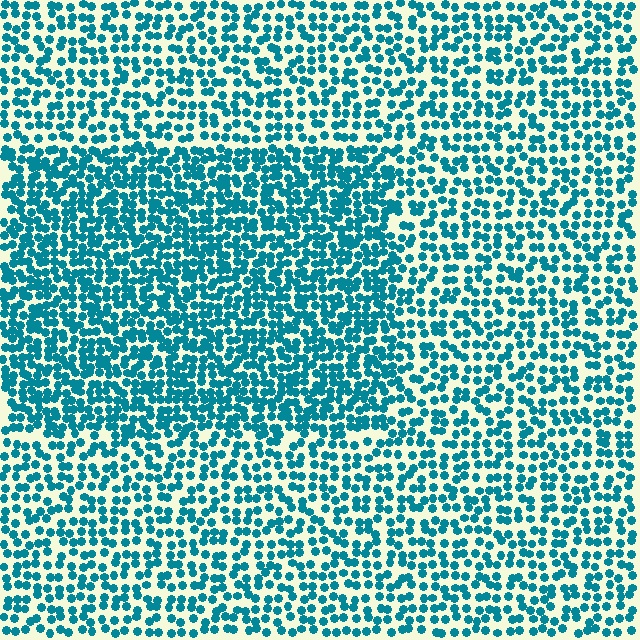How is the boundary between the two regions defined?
The boundary is defined by a change in element density (approximately 1.6x ratio). All elements are the same color, size, and shape.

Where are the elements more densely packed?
The elements are more densely packed inside the rectangle boundary.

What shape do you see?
I see a rectangle.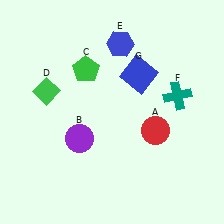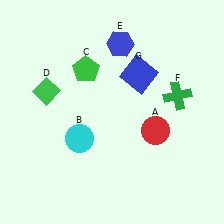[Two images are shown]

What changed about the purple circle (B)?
In Image 1, B is purple. In Image 2, it changed to cyan.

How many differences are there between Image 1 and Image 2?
There are 2 differences between the two images.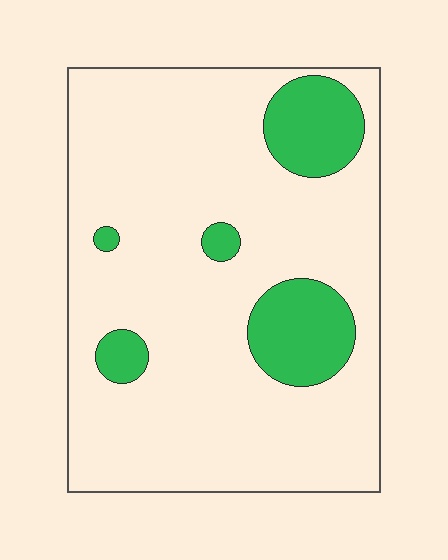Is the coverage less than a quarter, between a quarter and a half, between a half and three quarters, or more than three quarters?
Less than a quarter.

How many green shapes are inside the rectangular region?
5.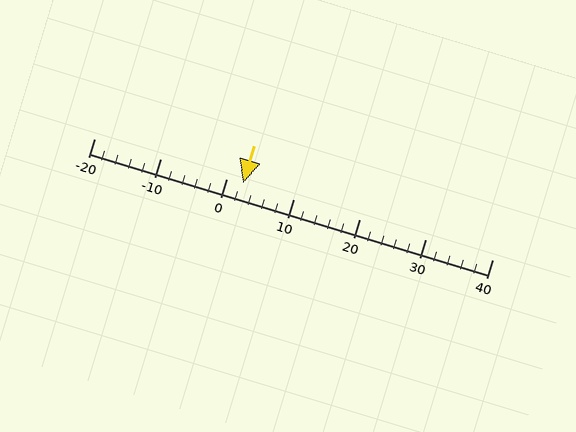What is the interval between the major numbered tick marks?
The major tick marks are spaced 10 units apart.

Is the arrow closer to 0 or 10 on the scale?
The arrow is closer to 0.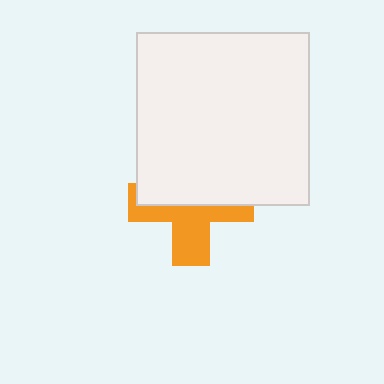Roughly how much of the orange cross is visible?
About half of it is visible (roughly 48%).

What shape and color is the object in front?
The object in front is a white square.